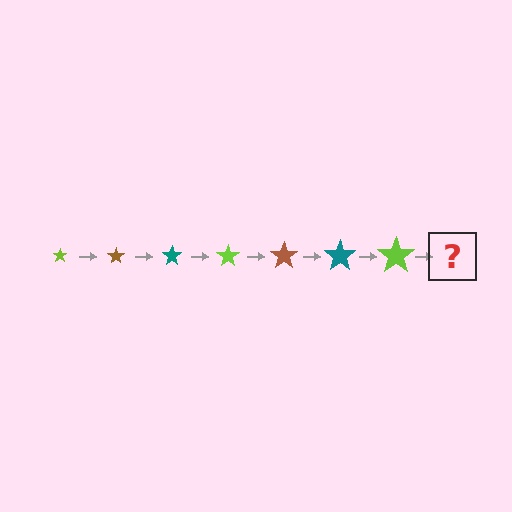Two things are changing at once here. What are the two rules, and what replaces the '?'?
The two rules are that the star grows larger each step and the color cycles through lime, brown, and teal. The '?' should be a brown star, larger than the previous one.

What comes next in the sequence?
The next element should be a brown star, larger than the previous one.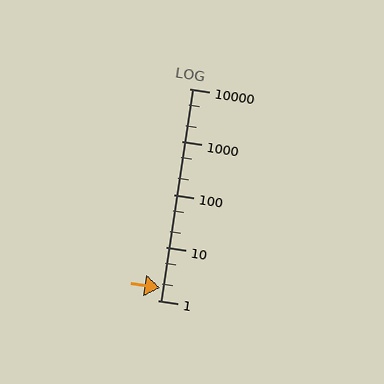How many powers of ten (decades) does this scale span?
The scale spans 4 decades, from 1 to 10000.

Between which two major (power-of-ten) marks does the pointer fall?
The pointer is between 1 and 10.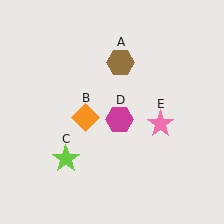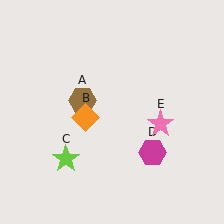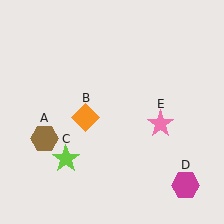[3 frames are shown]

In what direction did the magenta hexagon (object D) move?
The magenta hexagon (object D) moved down and to the right.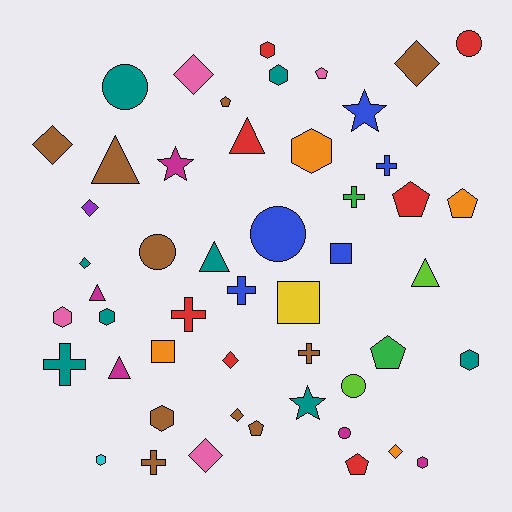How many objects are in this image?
There are 50 objects.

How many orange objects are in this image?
There are 4 orange objects.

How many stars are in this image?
There are 3 stars.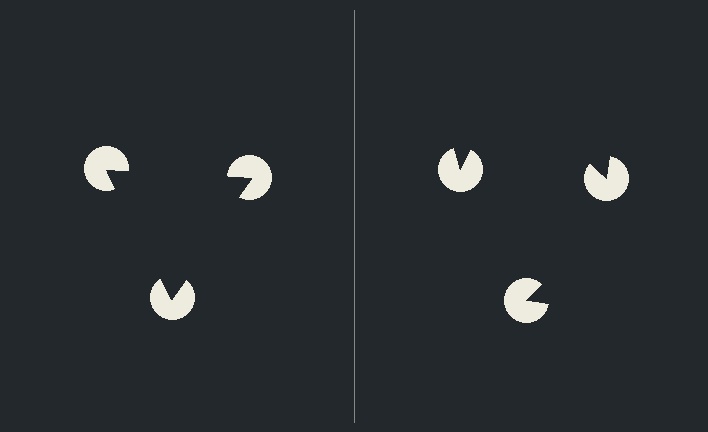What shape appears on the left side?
An illusory triangle.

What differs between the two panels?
The pac-man discs are positioned identically on both sides; only the wedge orientations differ. On the left they align to a triangle; on the right they are misaligned.